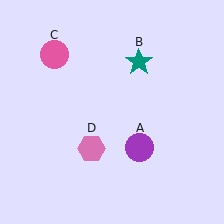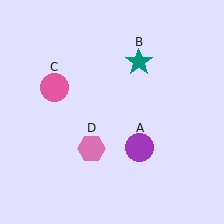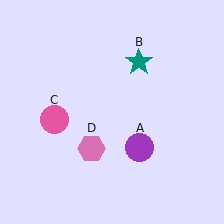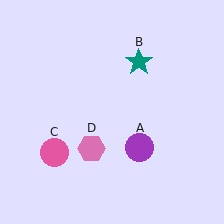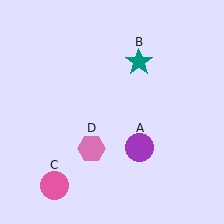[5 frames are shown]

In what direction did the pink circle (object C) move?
The pink circle (object C) moved down.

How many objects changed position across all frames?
1 object changed position: pink circle (object C).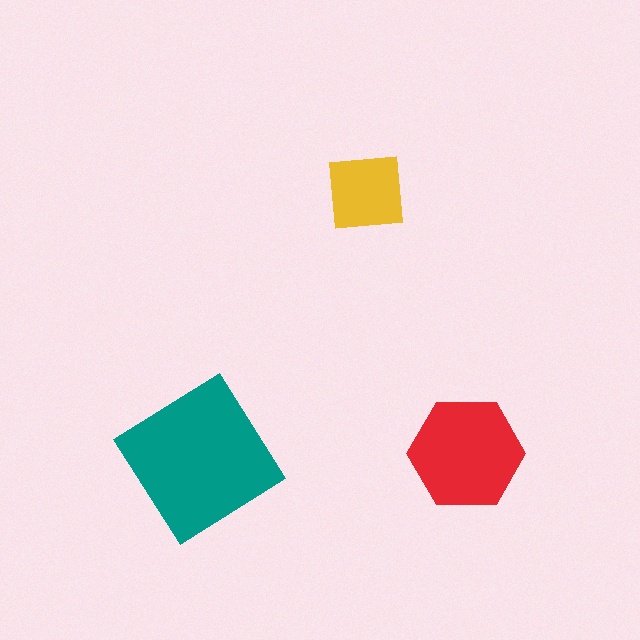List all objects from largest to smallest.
The teal diamond, the red hexagon, the yellow square.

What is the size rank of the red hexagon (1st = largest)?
2nd.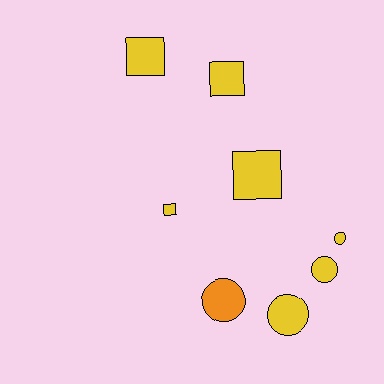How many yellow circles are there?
There are 3 yellow circles.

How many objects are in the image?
There are 8 objects.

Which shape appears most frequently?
Circle, with 4 objects.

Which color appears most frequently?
Yellow, with 7 objects.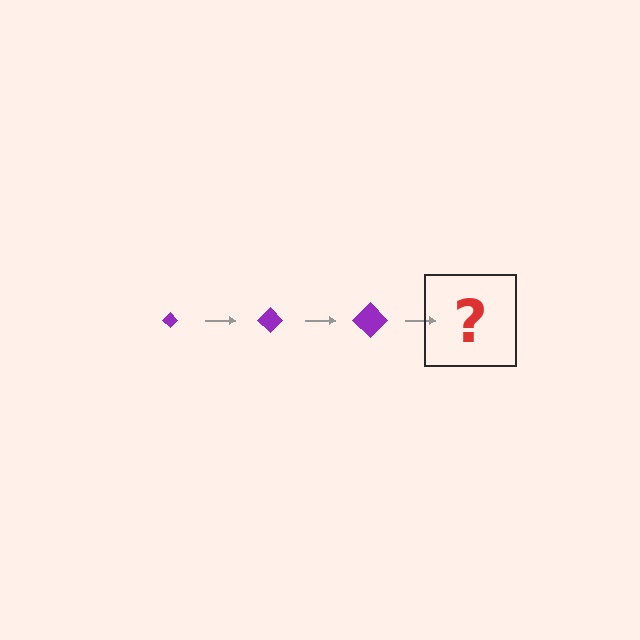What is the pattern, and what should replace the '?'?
The pattern is that the diamond gets progressively larger each step. The '?' should be a purple diamond, larger than the previous one.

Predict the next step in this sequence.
The next step is a purple diamond, larger than the previous one.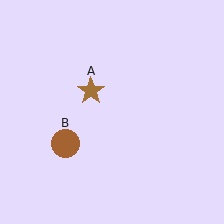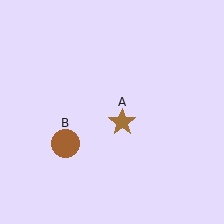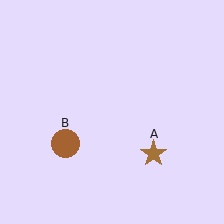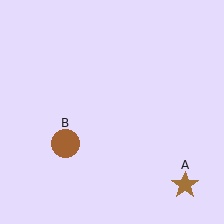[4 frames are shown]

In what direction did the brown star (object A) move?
The brown star (object A) moved down and to the right.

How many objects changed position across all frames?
1 object changed position: brown star (object A).